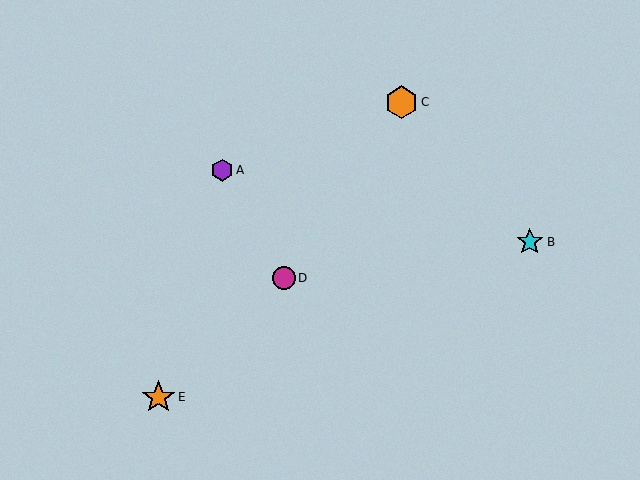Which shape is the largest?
The orange star (labeled E) is the largest.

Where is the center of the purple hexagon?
The center of the purple hexagon is at (222, 170).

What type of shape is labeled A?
Shape A is a purple hexagon.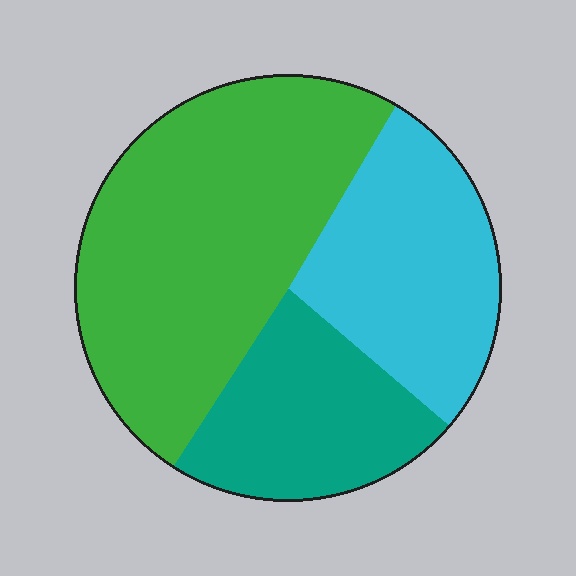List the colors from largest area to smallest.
From largest to smallest: green, cyan, teal.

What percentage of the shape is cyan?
Cyan takes up about one quarter (1/4) of the shape.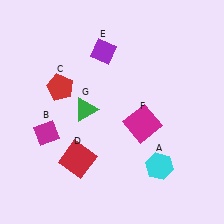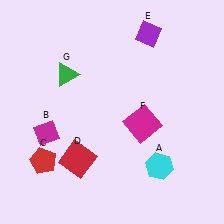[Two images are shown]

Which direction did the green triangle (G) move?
The green triangle (G) moved up.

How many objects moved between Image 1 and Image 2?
3 objects moved between the two images.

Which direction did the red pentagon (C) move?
The red pentagon (C) moved down.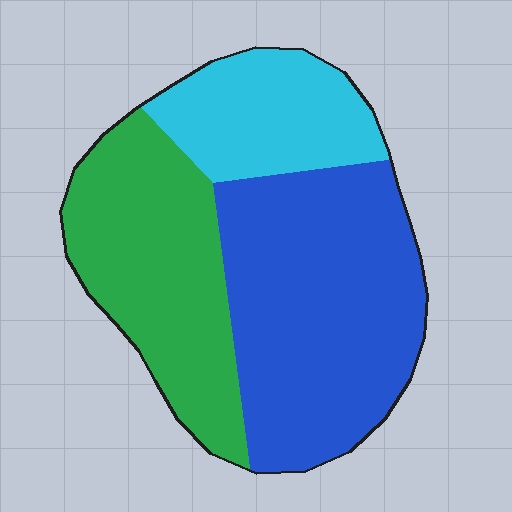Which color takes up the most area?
Blue, at roughly 45%.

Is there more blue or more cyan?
Blue.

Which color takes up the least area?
Cyan, at roughly 20%.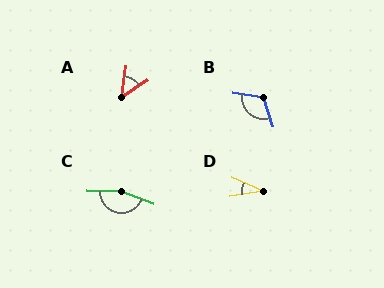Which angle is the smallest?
D, at approximately 32 degrees.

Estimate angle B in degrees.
Approximately 117 degrees.